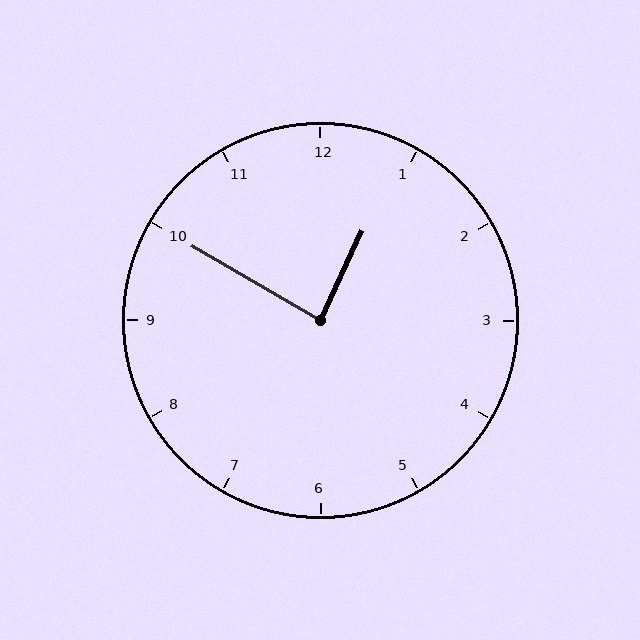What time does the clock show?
12:50.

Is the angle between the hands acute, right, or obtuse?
It is right.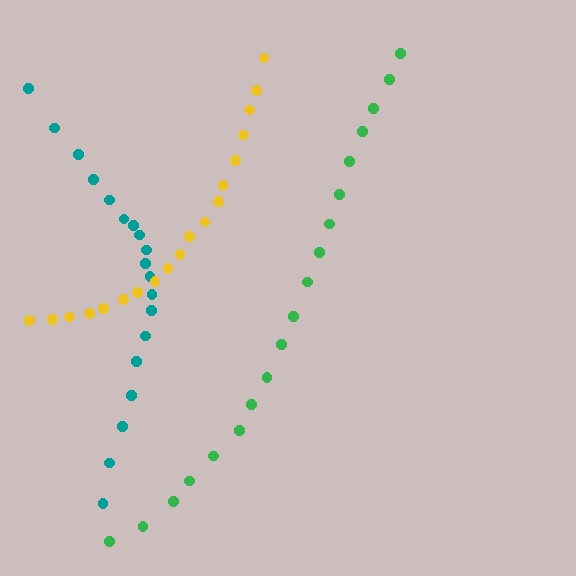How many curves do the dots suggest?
There are 3 distinct paths.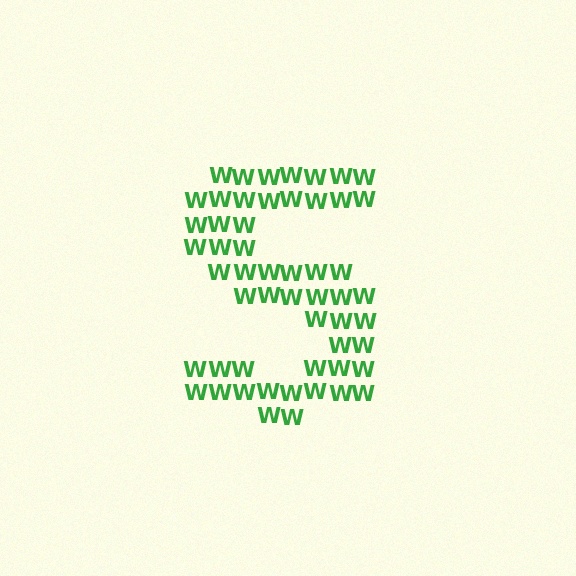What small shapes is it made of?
It is made of small letter W's.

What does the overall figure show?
The overall figure shows the letter S.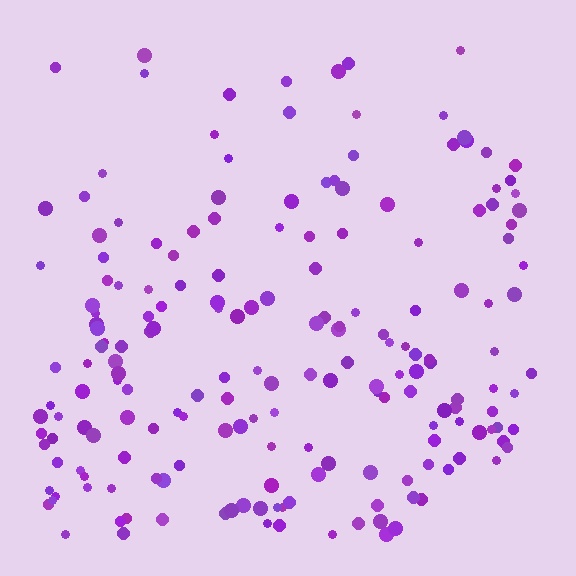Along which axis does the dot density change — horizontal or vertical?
Vertical.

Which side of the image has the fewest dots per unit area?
The top.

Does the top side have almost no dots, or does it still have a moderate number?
Still a moderate number, just noticeably fewer than the bottom.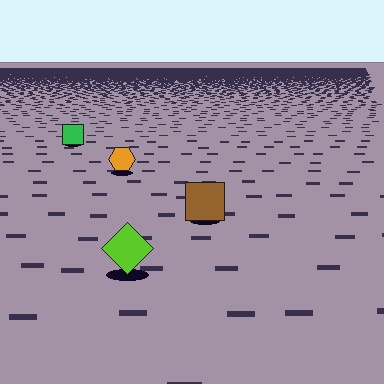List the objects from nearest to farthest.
From nearest to farthest: the lime diamond, the brown square, the orange hexagon, the green square.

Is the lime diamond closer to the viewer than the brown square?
Yes. The lime diamond is closer — you can tell from the texture gradient: the ground texture is coarser near it.